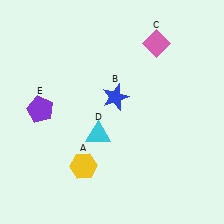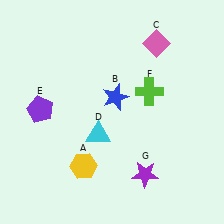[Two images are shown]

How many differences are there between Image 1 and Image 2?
There are 2 differences between the two images.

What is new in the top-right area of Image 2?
A lime cross (F) was added in the top-right area of Image 2.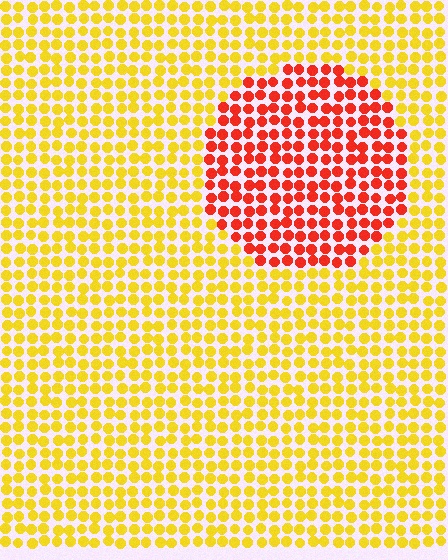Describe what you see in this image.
The image is filled with small yellow elements in a uniform arrangement. A circle-shaped region is visible where the elements are tinted to a slightly different hue, forming a subtle color boundary.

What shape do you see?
I see a circle.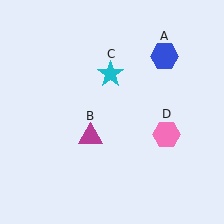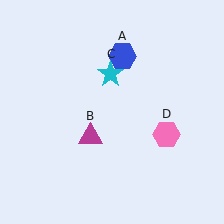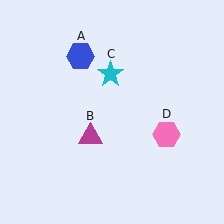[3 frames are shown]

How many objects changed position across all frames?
1 object changed position: blue hexagon (object A).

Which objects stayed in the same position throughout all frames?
Magenta triangle (object B) and cyan star (object C) and pink hexagon (object D) remained stationary.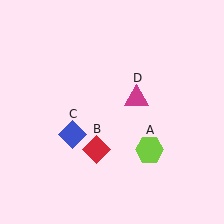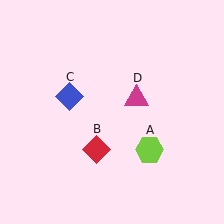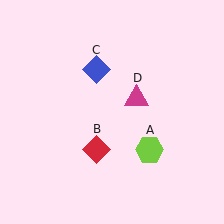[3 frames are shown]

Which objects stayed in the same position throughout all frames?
Lime hexagon (object A) and red diamond (object B) and magenta triangle (object D) remained stationary.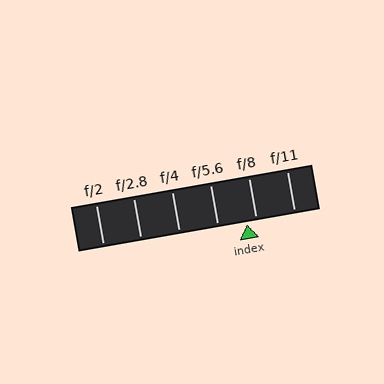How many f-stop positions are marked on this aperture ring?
There are 6 f-stop positions marked.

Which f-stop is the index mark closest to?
The index mark is closest to f/8.